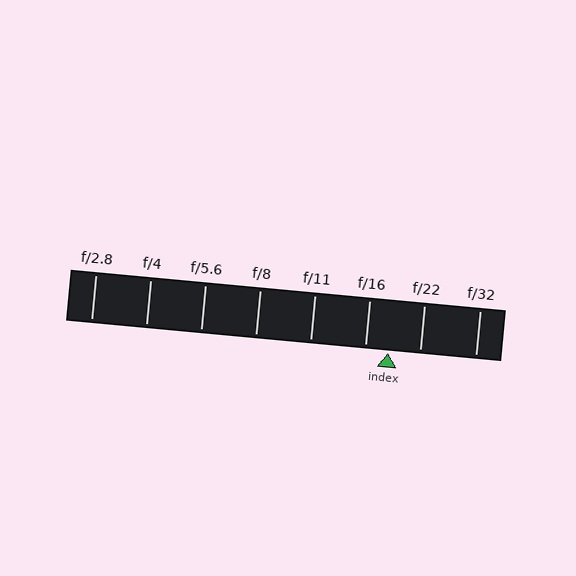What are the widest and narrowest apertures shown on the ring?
The widest aperture shown is f/2.8 and the narrowest is f/32.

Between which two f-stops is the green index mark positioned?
The index mark is between f/16 and f/22.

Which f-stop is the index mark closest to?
The index mark is closest to f/16.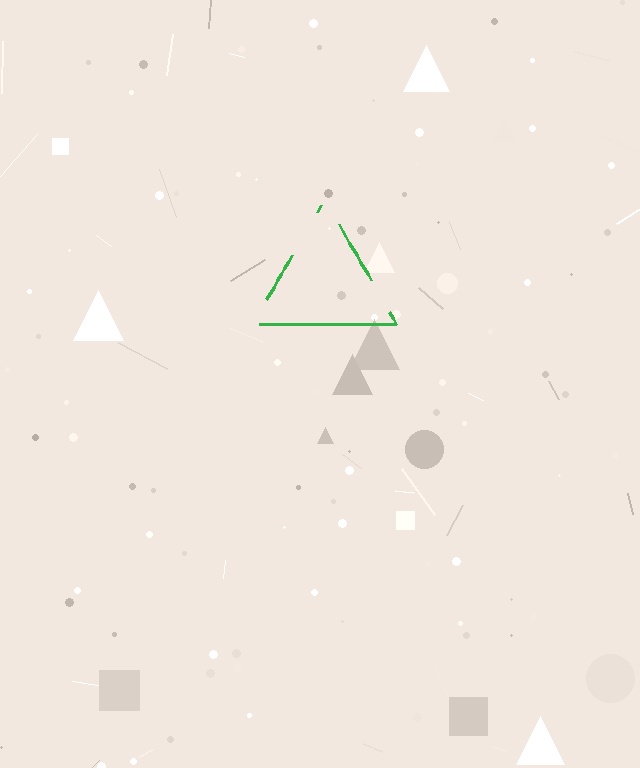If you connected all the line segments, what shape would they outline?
They would outline a triangle.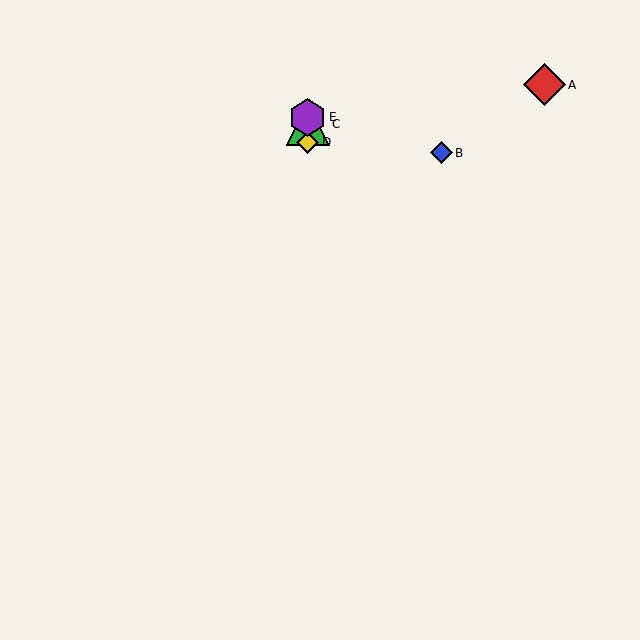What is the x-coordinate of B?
Object B is at x≈441.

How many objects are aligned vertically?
3 objects (C, D, E) are aligned vertically.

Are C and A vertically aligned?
No, C is at x≈308 and A is at x≈544.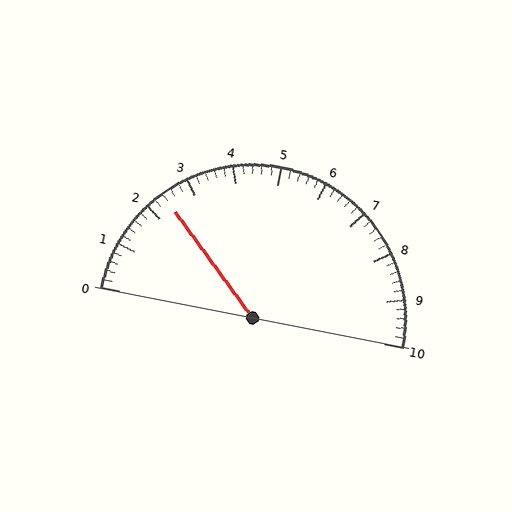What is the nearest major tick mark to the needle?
The nearest major tick mark is 2.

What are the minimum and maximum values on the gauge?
The gauge ranges from 0 to 10.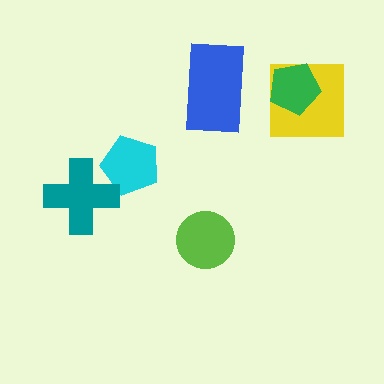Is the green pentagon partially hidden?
No, no other shape covers it.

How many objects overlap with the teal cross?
1 object overlaps with the teal cross.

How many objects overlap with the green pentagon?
1 object overlaps with the green pentagon.